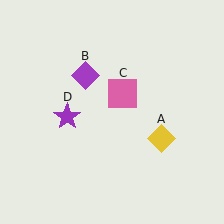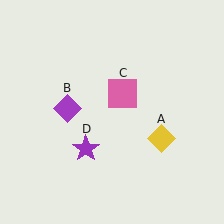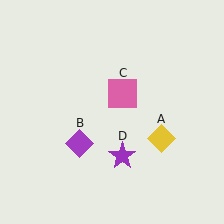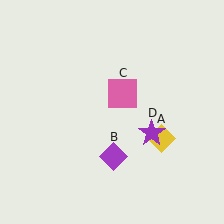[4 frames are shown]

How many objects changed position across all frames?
2 objects changed position: purple diamond (object B), purple star (object D).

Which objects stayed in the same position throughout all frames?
Yellow diamond (object A) and pink square (object C) remained stationary.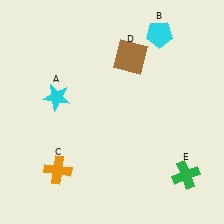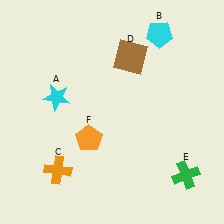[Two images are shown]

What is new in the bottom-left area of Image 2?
An orange pentagon (F) was added in the bottom-left area of Image 2.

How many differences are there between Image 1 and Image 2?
There is 1 difference between the two images.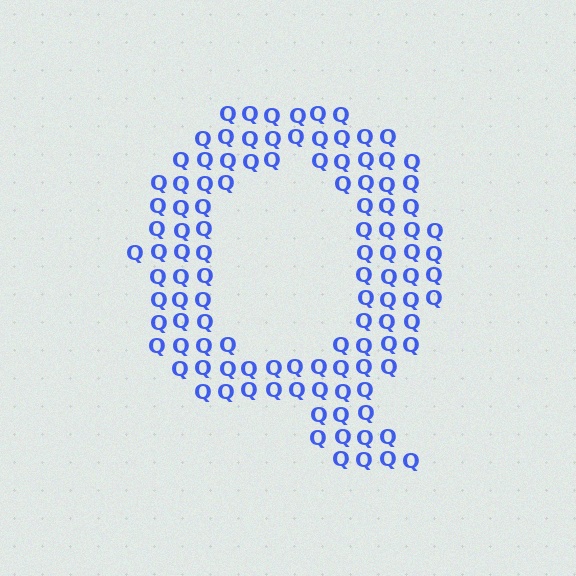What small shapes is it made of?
It is made of small letter Q's.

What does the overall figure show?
The overall figure shows the letter Q.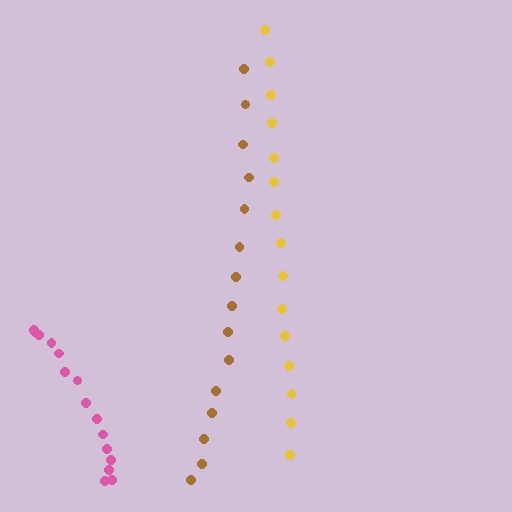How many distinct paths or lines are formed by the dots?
There are 3 distinct paths.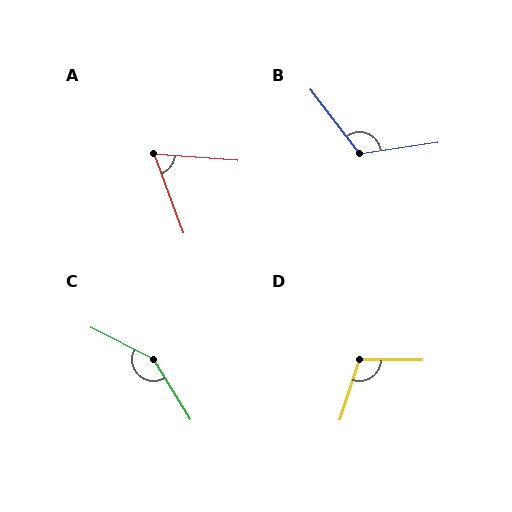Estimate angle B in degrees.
Approximately 119 degrees.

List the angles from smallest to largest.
A (65°), D (107°), B (119°), C (149°).